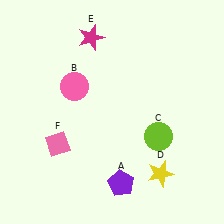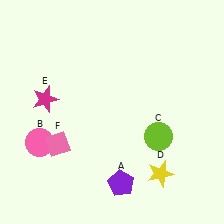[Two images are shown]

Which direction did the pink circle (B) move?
The pink circle (B) moved down.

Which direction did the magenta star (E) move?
The magenta star (E) moved down.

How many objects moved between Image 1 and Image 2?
2 objects moved between the two images.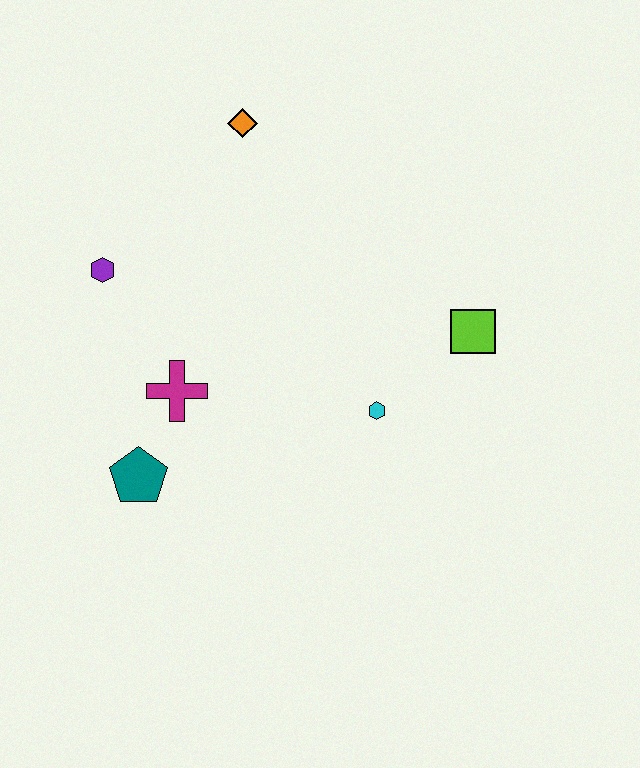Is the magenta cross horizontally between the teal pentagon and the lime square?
Yes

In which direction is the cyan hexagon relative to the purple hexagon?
The cyan hexagon is to the right of the purple hexagon.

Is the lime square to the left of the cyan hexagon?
No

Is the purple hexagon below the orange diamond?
Yes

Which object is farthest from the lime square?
The purple hexagon is farthest from the lime square.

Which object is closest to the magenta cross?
The teal pentagon is closest to the magenta cross.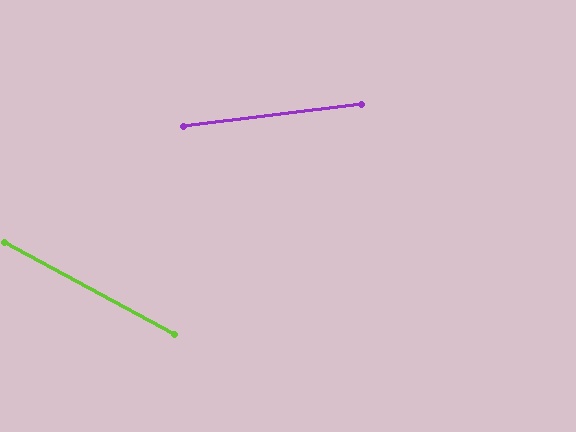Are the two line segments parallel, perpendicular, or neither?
Neither parallel nor perpendicular — they differ by about 35°.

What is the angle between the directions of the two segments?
Approximately 35 degrees.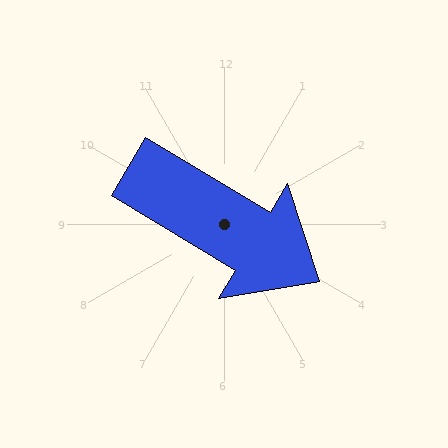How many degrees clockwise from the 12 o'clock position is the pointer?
Approximately 121 degrees.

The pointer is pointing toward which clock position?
Roughly 4 o'clock.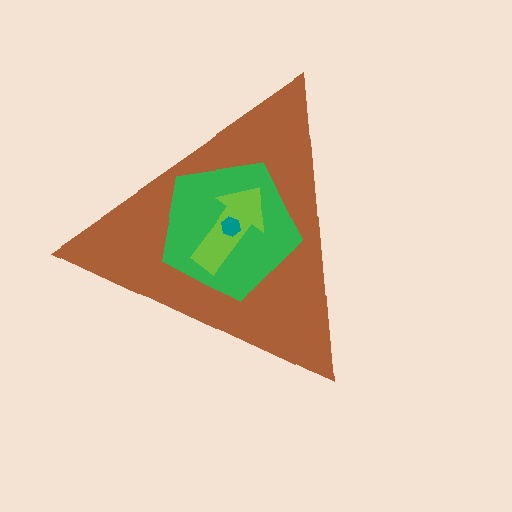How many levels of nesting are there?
4.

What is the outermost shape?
The brown triangle.